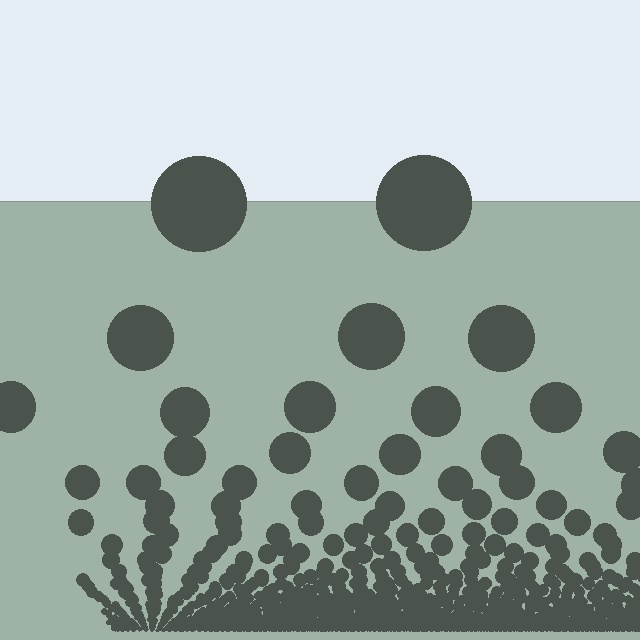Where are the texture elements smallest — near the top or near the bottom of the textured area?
Near the bottom.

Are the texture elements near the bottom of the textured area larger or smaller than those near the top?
Smaller. The gradient is inverted — elements near the bottom are smaller and denser.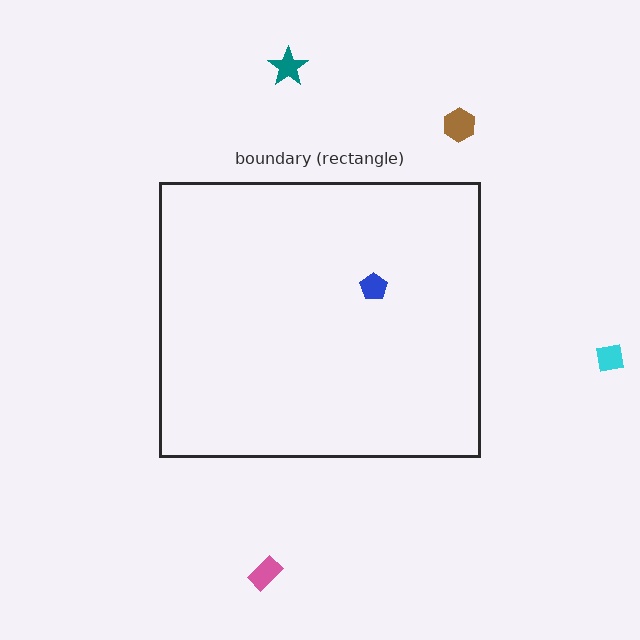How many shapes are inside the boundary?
1 inside, 4 outside.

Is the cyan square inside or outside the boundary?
Outside.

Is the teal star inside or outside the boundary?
Outside.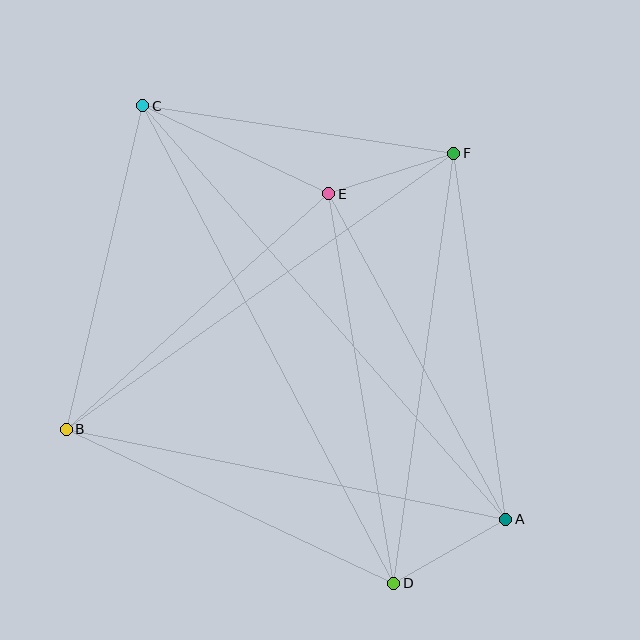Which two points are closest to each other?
Points A and D are closest to each other.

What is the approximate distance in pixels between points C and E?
The distance between C and E is approximately 206 pixels.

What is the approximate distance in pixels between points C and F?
The distance between C and F is approximately 314 pixels.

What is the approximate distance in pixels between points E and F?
The distance between E and F is approximately 131 pixels.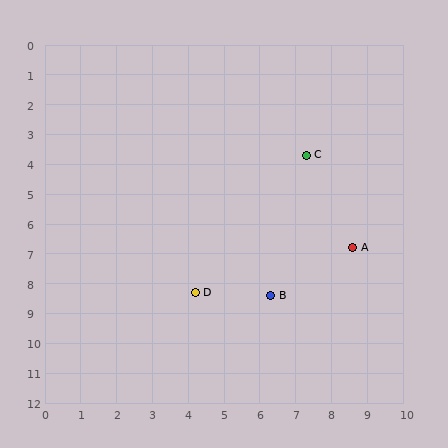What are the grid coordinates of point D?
Point D is at approximately (4.2, 8.3).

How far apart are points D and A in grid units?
Points D and A are about 4.6 grid units apart.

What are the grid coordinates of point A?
Point A is at approximately (8.6, 6.8).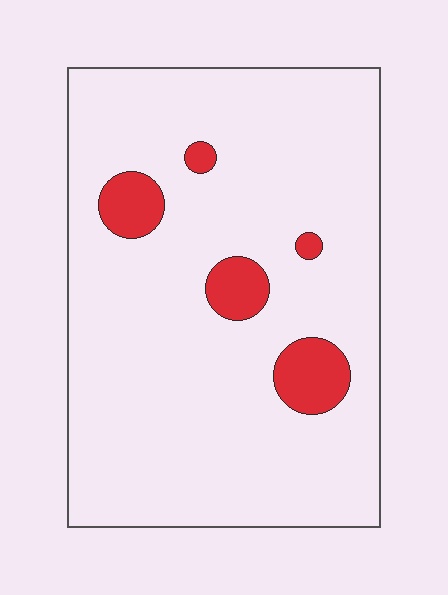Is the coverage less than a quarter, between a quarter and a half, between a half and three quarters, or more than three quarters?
Less than a quarter.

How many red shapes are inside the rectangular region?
5.